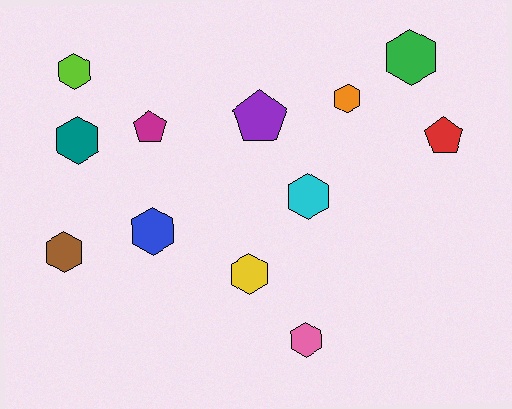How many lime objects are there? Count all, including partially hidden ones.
There is 1 lime object.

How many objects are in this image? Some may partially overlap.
There are 12 objects.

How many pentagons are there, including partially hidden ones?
There are 3 pentagons.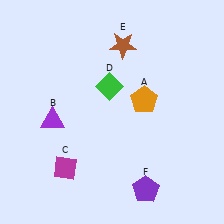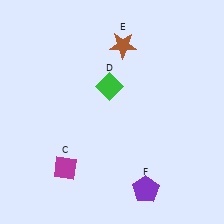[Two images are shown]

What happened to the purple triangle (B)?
The purple triangle (B) was removed in Image 2. It was in the bottom-left area of Image 1.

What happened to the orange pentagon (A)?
The orange pentagon (A) was removed in Image 2. It was in the top-right area of Image 1.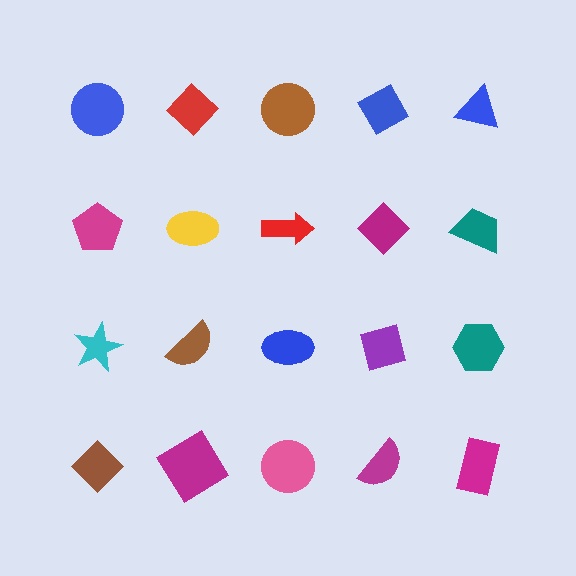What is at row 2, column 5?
A teal trapezoid.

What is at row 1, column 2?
A red diamond.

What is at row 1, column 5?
A blue triangle.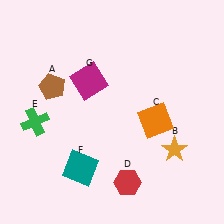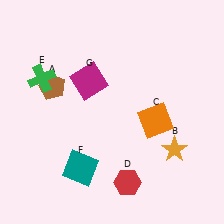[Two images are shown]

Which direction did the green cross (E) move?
The green cross (E) moved up.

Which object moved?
The green cross (E) moved up.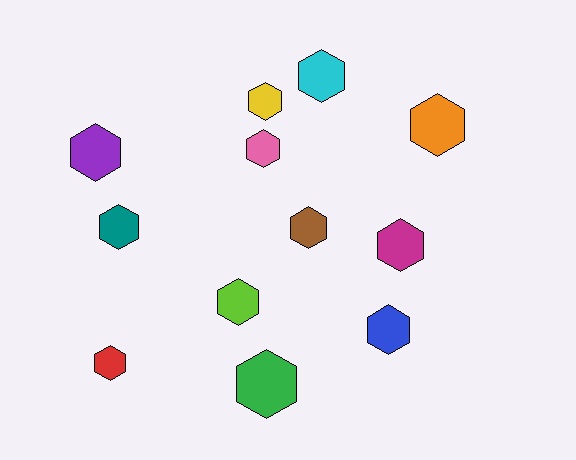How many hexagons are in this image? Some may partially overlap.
There are 12 hexagons.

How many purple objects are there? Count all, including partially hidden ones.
There is 1 purple object.